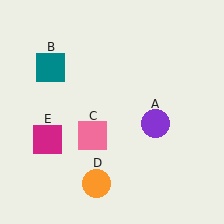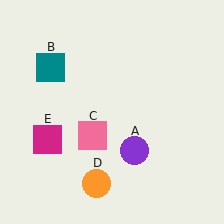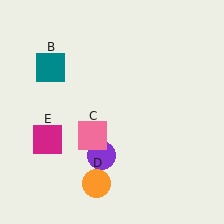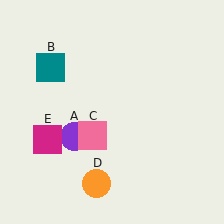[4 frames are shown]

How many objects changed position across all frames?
1 object changed position: purple circle (object A).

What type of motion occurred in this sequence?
The purple circle (object A) rotated clockwise around the center of the scene.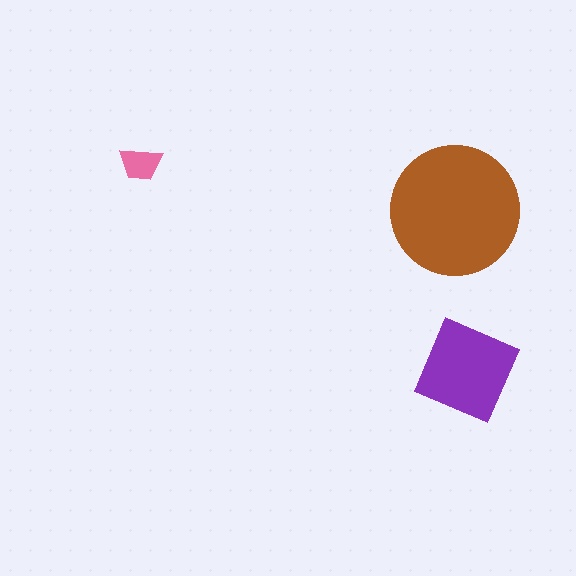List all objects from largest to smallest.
The brown circle, the purple diamond, the pink trapezoid.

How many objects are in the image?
There are 3 objects in the image.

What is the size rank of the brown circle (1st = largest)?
1st.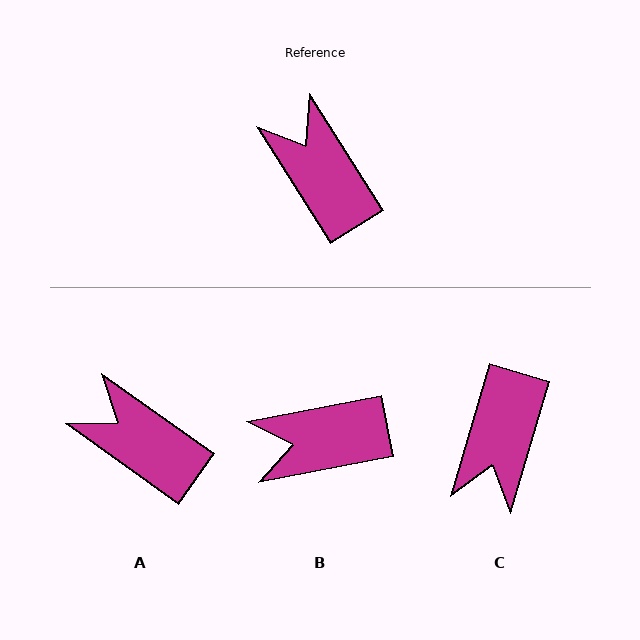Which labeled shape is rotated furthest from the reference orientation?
C, about 132 degrees away.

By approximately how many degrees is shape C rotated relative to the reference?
Approximately 132 degrees counter-clockwise.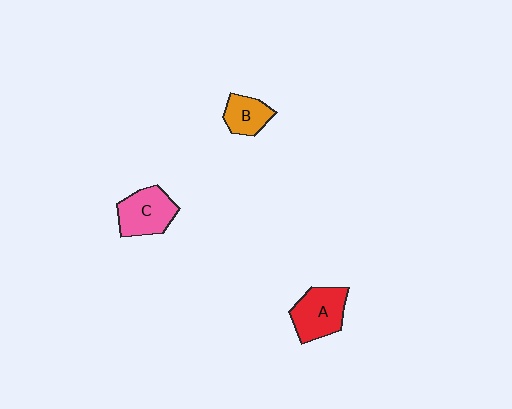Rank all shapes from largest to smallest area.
From largest to smallest: A (red), C (pink), B (orange).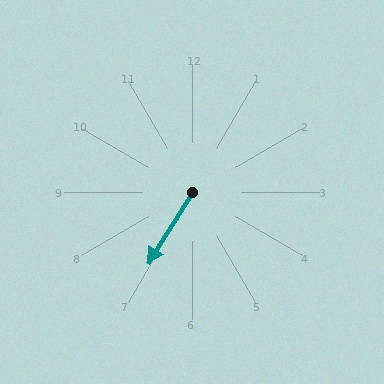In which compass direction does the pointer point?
Southwest.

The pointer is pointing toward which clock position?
Roughly 7 o'clock.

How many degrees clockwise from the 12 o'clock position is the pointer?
Approximately 212 degrees.